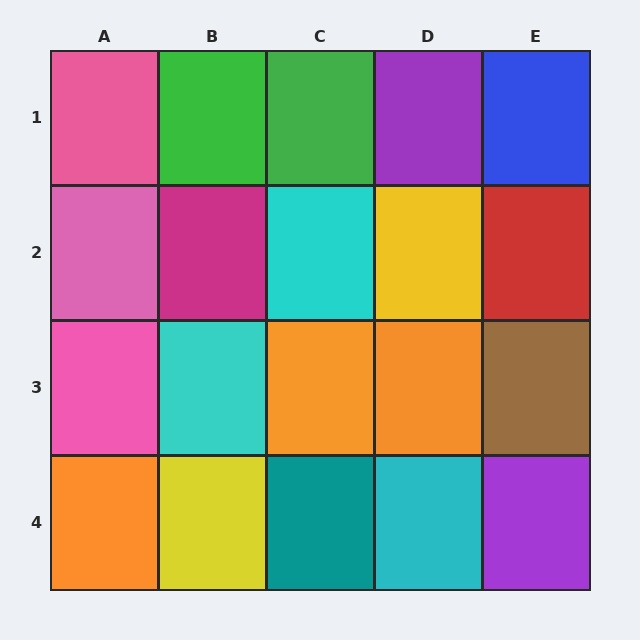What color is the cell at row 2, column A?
Pink.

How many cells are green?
2 cells are green.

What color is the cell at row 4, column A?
Orange.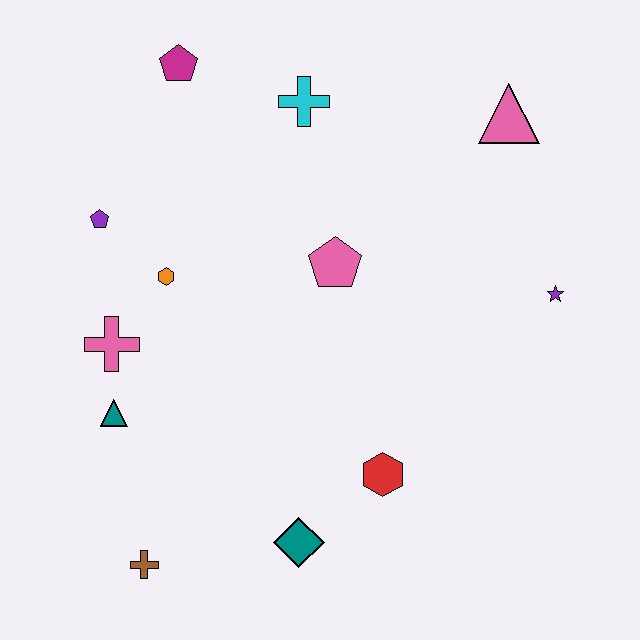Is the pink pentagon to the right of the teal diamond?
Yes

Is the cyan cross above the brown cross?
Yes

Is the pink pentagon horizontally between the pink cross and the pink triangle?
Yes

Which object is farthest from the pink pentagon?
The brown cross is farthest from the pink pentagon.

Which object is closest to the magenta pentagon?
The cyan cross is closest to the magenta pentagon.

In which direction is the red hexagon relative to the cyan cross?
The red hexagon is below the cyan cross.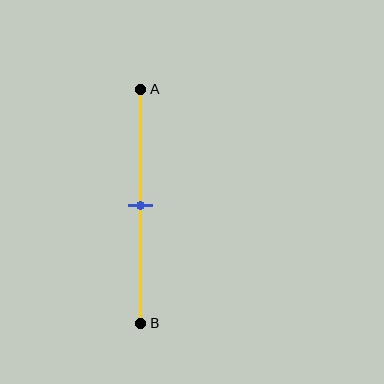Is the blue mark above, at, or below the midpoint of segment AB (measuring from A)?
The blue mark is approximately at the midpoint of segment AB.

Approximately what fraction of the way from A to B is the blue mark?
The blue mark is approximately 50% of the way from A to B.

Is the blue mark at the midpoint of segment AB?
Yes, the mark is approximately at the midpoint.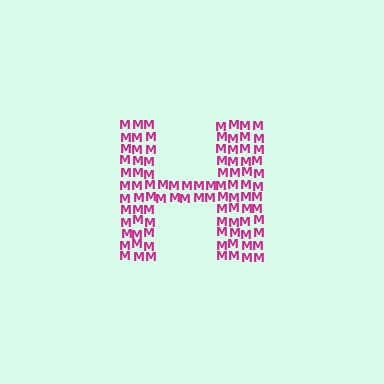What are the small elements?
The small elements are letter M's.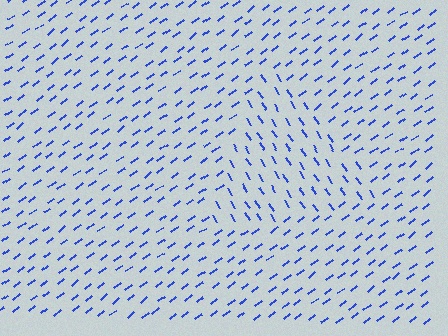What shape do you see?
I see a triangle.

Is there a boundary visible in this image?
Yes, there is a texture boundary formed by a change in line orientation.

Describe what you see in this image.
The image is filled with small blue line segments. A triangle region in the image has lines oriented differently from the surrounding lines, creating a visible texture boundary.